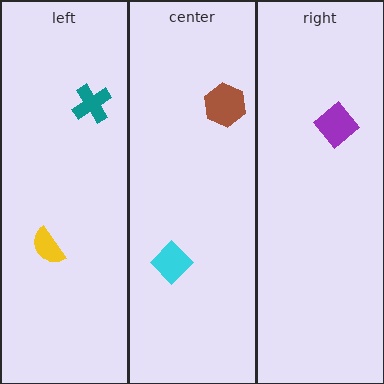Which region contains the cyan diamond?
The center region.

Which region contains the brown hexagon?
The center region.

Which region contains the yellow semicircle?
The left region.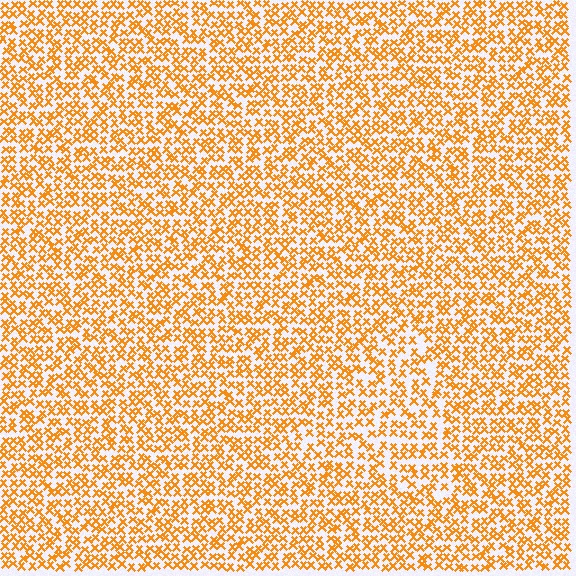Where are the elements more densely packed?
The elements are more densely packed outside the triangle boundary.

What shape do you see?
I see a triangle.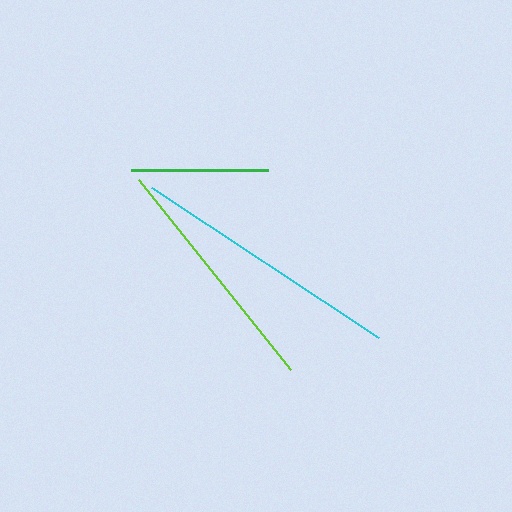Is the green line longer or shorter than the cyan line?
The cyan line is longer than the green line.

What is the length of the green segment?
The green segment is approximately 138 pixels long.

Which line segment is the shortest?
The green line is the shortest at approximately 138 pixels.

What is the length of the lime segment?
The lime segment is approximately 243 pixels long.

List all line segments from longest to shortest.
From longest to shortest: cyan, lime, green.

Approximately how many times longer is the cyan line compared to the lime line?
The cyan line is approximately 1.1 times the length of the lime line.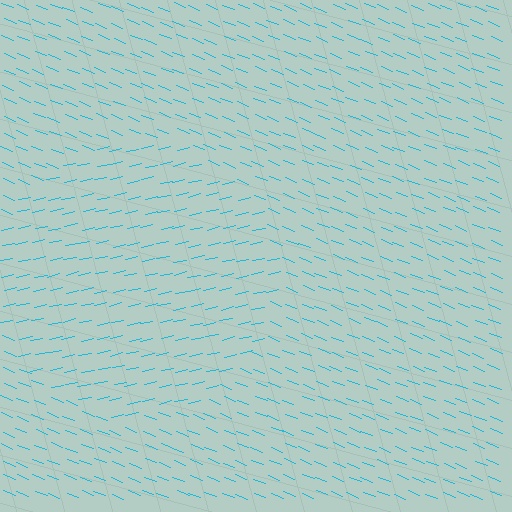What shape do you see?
I see a circle.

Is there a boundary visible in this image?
Yes, there is a texture boundary formed by a change in line orientation.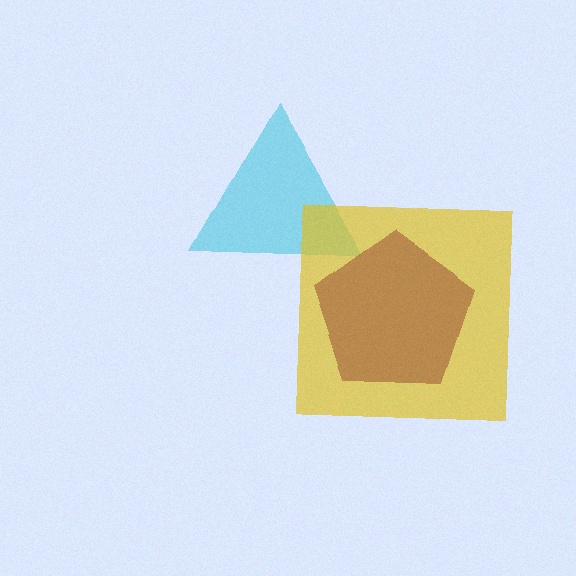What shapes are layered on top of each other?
The layered shapes are: a cyan triangle, a yellow square, a brown pentagon.